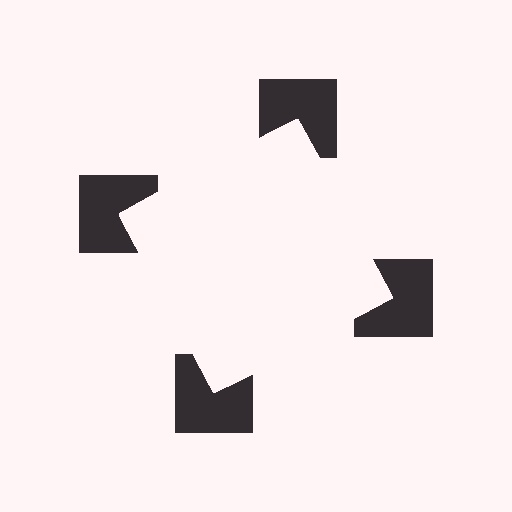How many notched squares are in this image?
There are 4 — one at each vertex of the illusory square.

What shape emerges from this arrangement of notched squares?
An illusory square — its edges are inferred from the aligned wedge cuts in the notched squares, not physically drawn.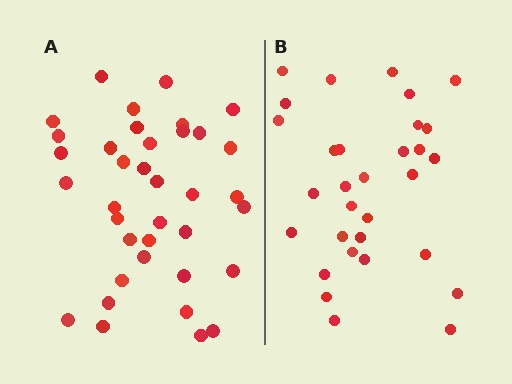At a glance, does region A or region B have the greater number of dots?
Region A (the left region) has more dots.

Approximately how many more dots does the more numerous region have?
Region A has about 6 more dots than region B.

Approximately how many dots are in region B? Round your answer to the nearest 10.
About 30 dots. (The exact count is 31, which rounds to 30.)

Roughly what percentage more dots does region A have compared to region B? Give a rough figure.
About 20% more.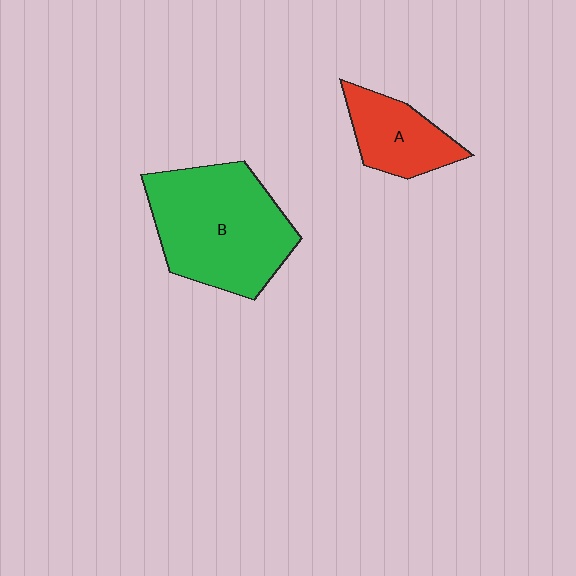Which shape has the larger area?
Shape B (green).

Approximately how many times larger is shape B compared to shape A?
Approximately 2.1 times.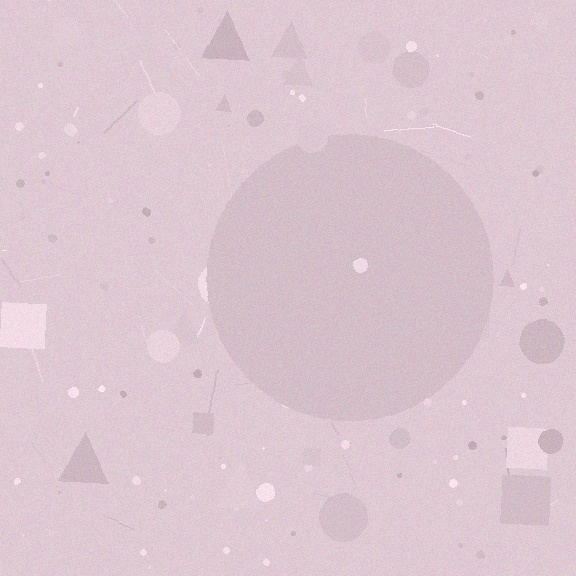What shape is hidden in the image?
A circle is hidden in the image.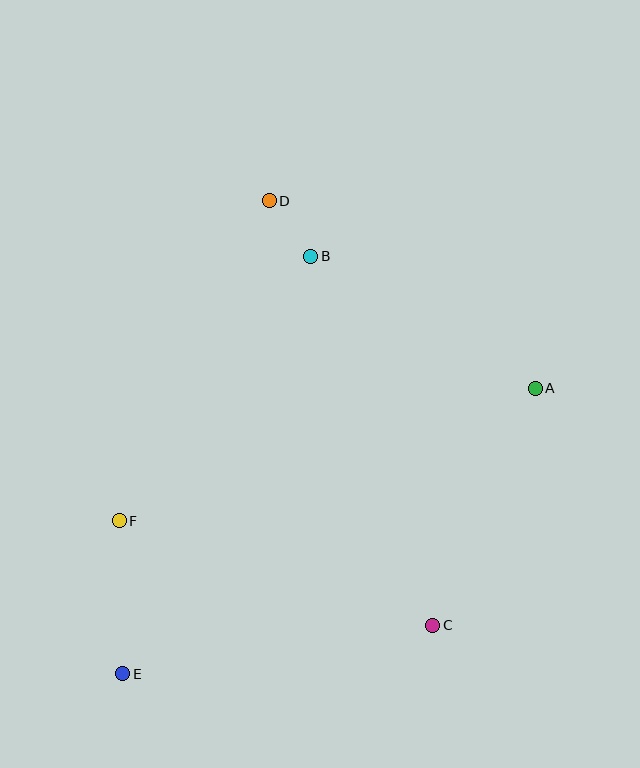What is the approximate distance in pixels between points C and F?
The distance between C and F is approximately 330 pixels.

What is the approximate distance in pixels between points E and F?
The distance between E and F is approximately 153 pixels.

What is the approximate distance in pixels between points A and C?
The distance between A and C is approximately 258 pixels.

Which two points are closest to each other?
Points B and D are closest to each other.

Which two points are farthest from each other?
Points A and E are farthest from each other.